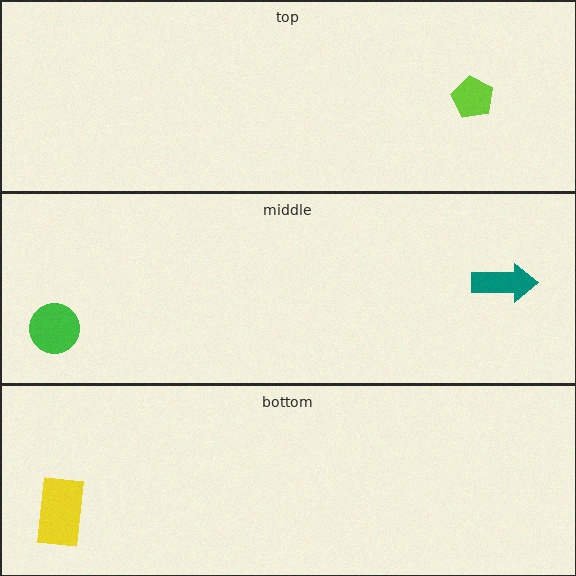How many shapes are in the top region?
1.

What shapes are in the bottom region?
The yellow rectangle.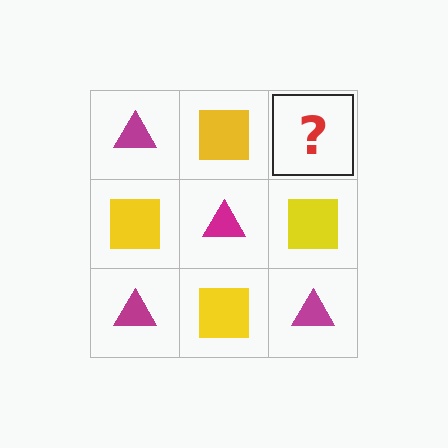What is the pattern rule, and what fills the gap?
The rule is that it alternates magenta triangle and yellow square in a checkerboard pattern. The gap should be filled with a magenta triangle.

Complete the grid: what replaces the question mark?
The question mark should be replaced with a magenta triangle.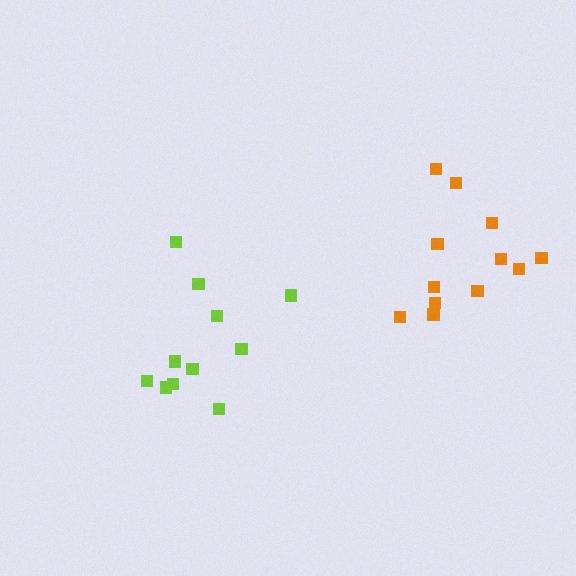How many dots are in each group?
Group 1: 12 dots, Group 2: 11 dots (23 total).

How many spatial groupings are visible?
There are 2 spatial groupings.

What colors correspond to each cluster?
The clusters are colored: orange, lime.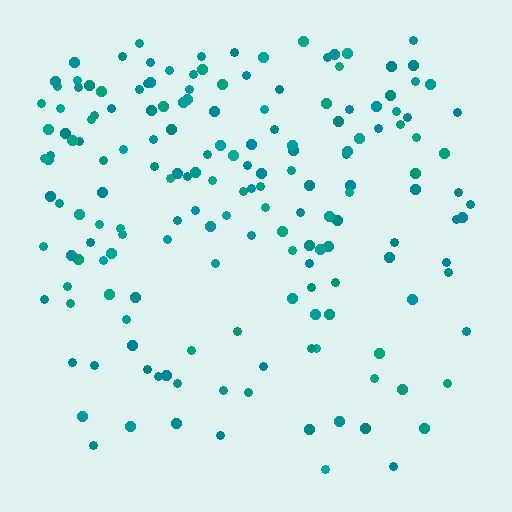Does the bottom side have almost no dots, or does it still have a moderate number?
Still a moderate number, just noticeably fewer than the top.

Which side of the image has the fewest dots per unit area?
The bottom.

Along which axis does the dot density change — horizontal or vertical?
Vertical.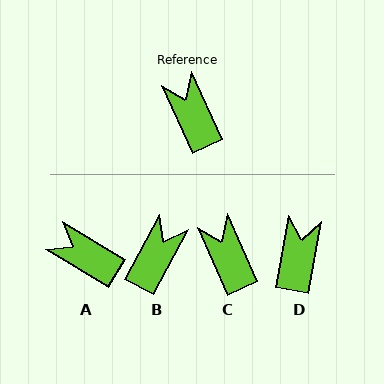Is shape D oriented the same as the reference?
No, it is off by about 35 degrees.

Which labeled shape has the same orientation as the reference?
C.